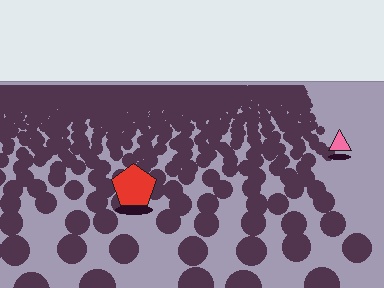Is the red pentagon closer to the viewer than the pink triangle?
Yes. The red pentagon is closer — you can tell from the texture gradient: the ground texture is coarser near it.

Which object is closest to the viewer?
The red pentagon is closest. The texture marks near it are larger and more spread out.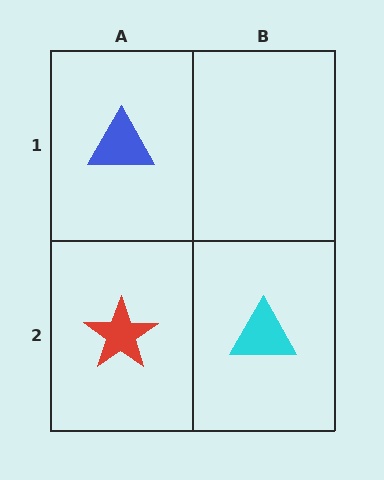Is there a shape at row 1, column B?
No, that cell is empty.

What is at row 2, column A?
A red star.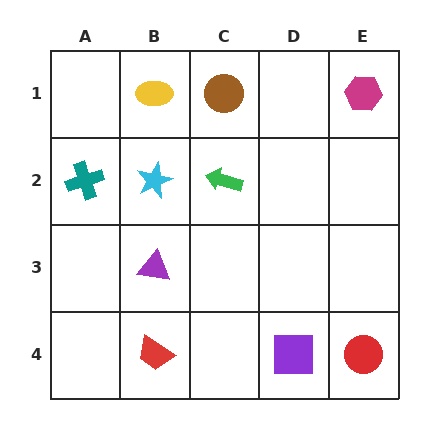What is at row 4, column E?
A red circle.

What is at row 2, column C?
A green arrow.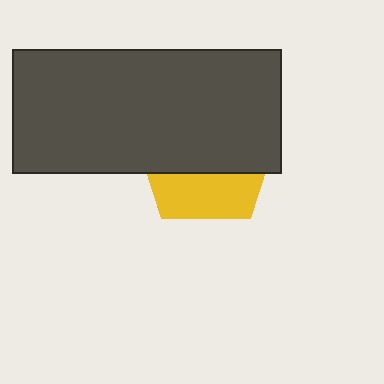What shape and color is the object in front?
The object in front is a dark gray rectangle.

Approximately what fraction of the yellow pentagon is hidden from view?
Roughly 65% of the yellow pentagon is hidden behind the dark gray rectangle.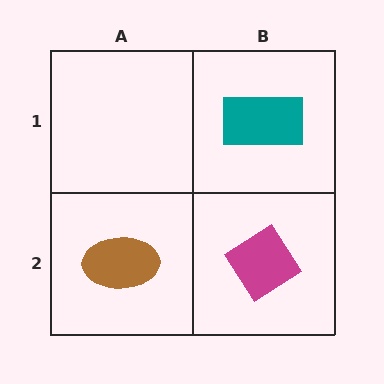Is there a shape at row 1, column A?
No, that cell is empty.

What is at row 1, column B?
A teal rectangle.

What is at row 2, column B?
A magenta diamond.